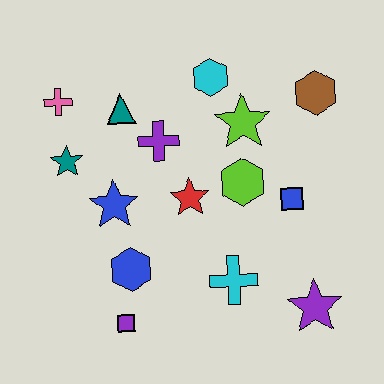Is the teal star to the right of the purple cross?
No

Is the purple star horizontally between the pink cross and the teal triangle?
No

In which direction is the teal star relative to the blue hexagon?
The teal star is above the blue hexagon.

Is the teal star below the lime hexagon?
No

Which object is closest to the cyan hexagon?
The lime star is closest to the cyan hexagon.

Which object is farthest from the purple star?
The pink cross is farthest from the purple star.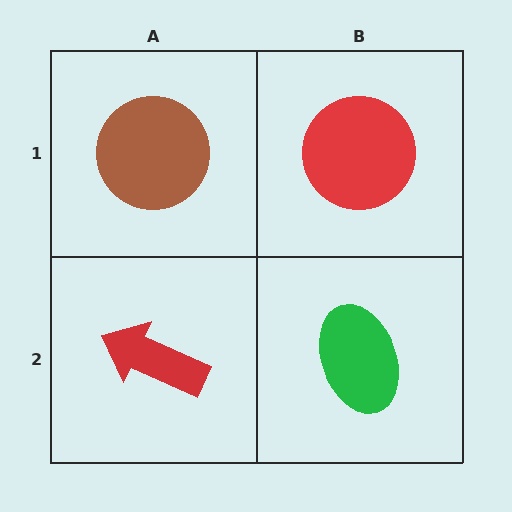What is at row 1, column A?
A brown circle.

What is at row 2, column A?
A red arrow.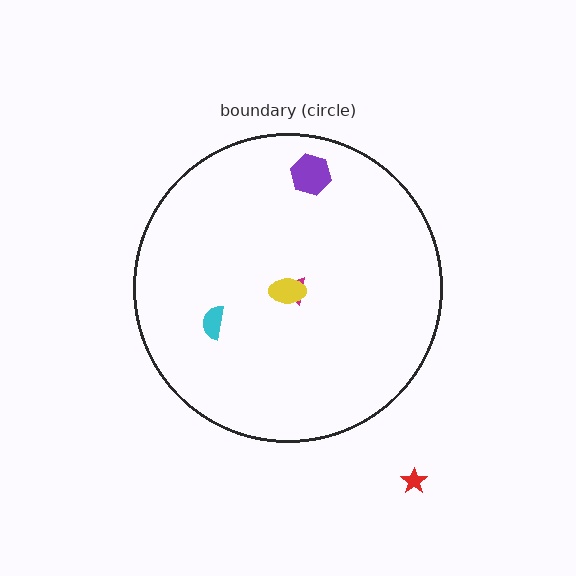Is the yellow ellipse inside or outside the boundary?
Inside.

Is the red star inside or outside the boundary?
Outside.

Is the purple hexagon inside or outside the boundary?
Inside.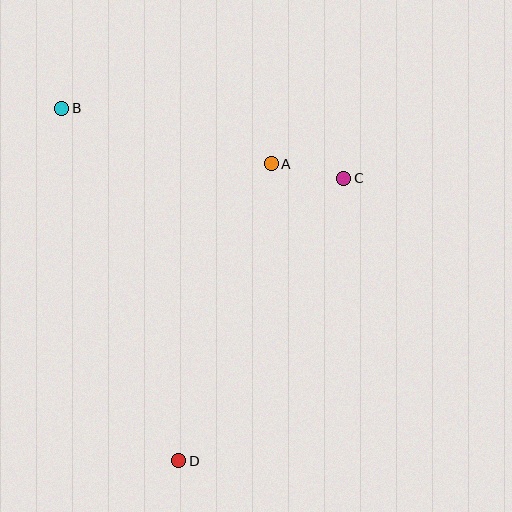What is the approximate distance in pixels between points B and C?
The distance between B and C is approximately 291 pixels.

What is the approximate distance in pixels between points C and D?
The distance between C and D is approximately 327 pixels.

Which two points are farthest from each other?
Points B and D are farthest from each other.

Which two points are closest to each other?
Points A and C are closest to each other.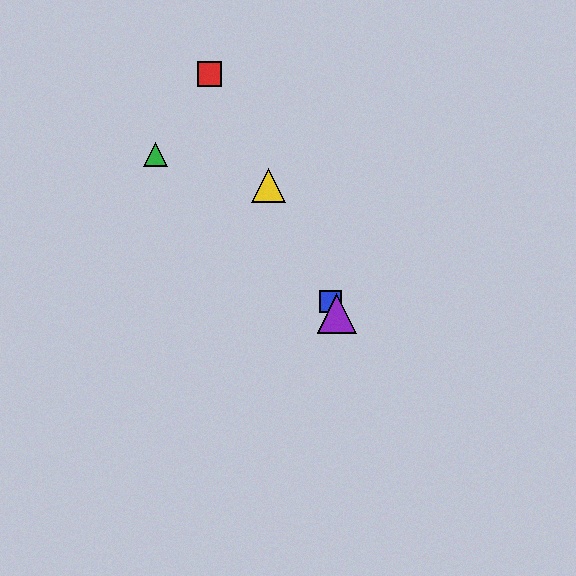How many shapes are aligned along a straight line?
4 shapes (the red square, the blue square, the yellow triangle, the purple triangle) are aligned along a straight line.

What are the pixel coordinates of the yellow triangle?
The yellow triangle is at (269, 186).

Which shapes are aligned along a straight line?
The red square, the blue square, the yellow triangle, the purple triangle are aligned along a straight line.